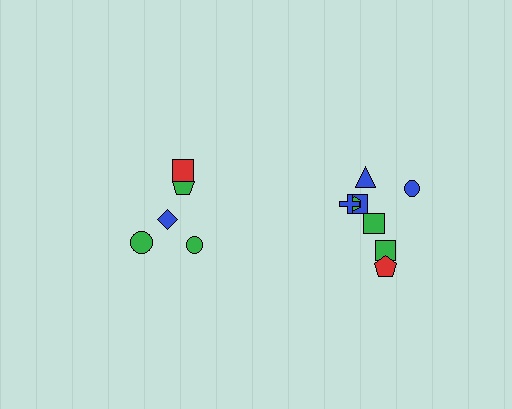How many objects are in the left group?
There are 5 objects.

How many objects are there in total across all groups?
There are 13 objects.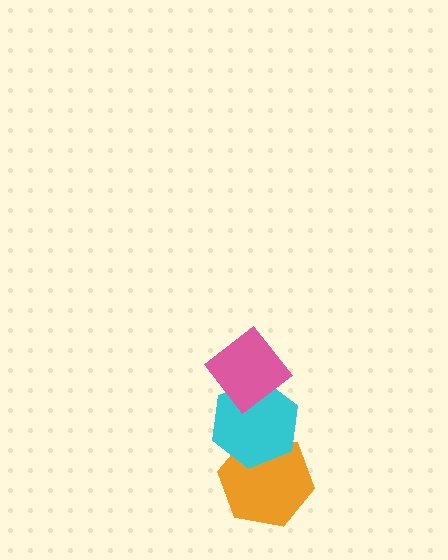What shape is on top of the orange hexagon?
The cyan hexagon is on top of the orange hexagon.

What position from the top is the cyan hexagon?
The cyan hexagon is 2nd from the top.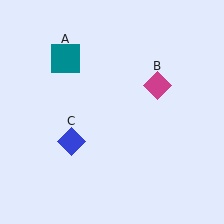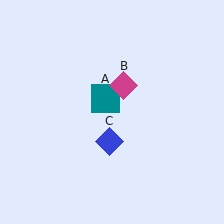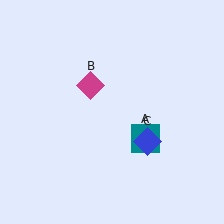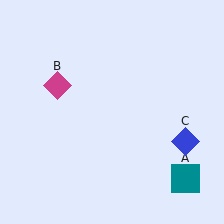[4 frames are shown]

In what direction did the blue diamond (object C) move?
The blue diamond (object C) moved right.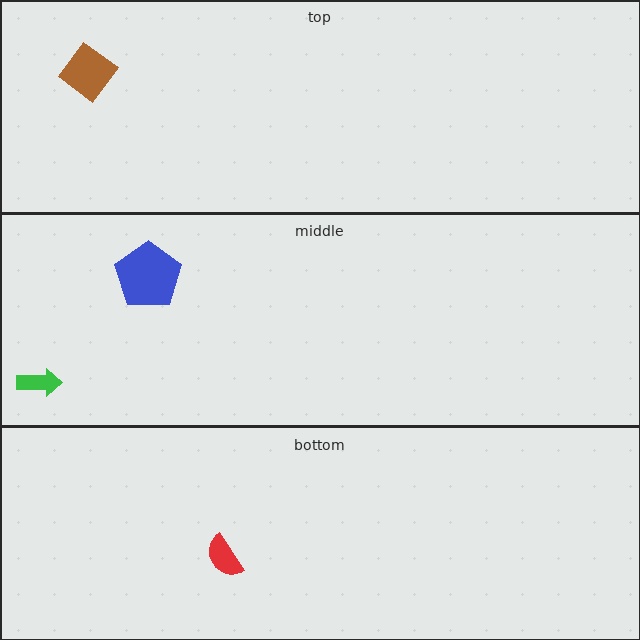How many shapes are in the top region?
1.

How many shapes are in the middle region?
2.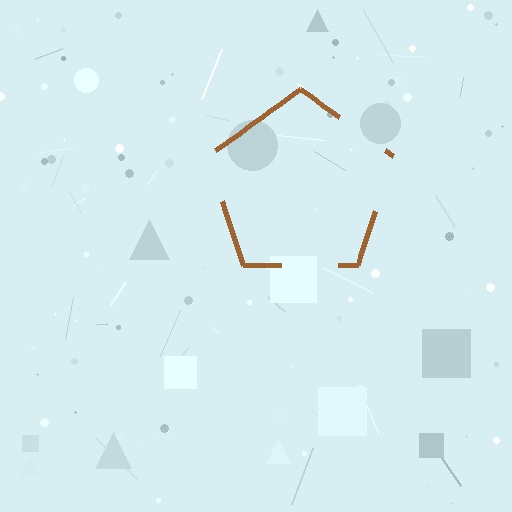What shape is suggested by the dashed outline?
The dashed outline suggests a pentagon.